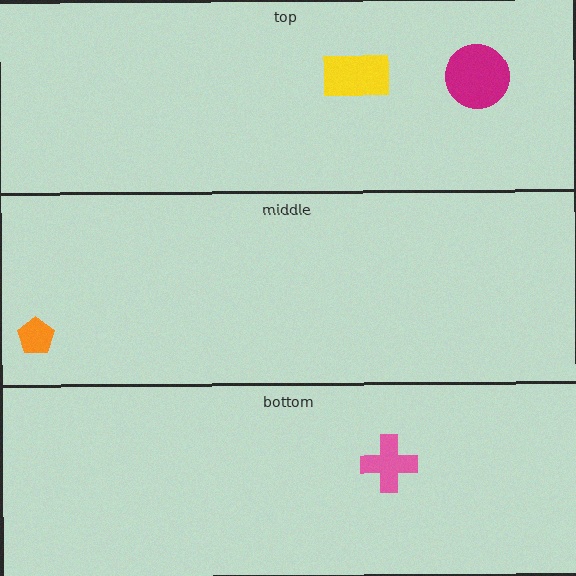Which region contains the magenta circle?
The top region.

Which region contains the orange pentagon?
The middle region.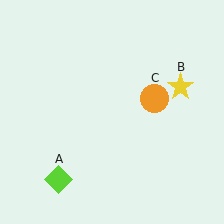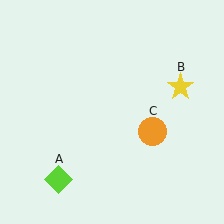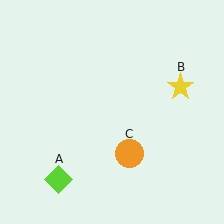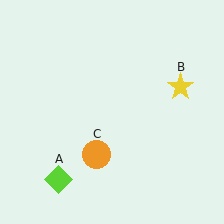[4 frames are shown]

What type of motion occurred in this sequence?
The orange circle (object C) rotated clockwise around the center of the scene.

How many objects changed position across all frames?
1 object changed position: orange circle (object C).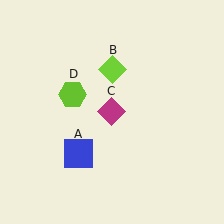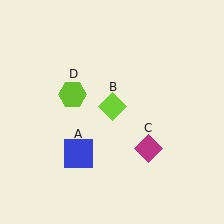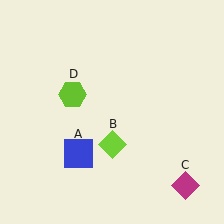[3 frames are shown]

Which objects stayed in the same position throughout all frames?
Blue square (object A) and lime hexagon (object D) remained stationary.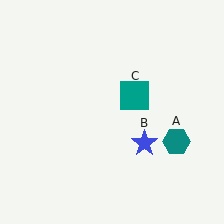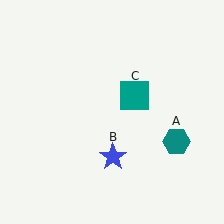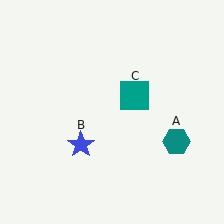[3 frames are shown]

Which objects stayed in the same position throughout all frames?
Teal hexagon (object A) and teal square (object C) remained stationary.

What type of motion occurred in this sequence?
The blue star (object B) rotated clockwise around the center of the scene.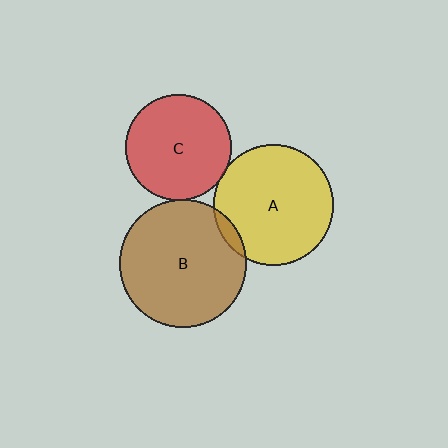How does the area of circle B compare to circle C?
Approximately 1.4 times.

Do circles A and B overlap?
Yes.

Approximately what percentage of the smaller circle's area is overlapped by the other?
Approximately 5%.